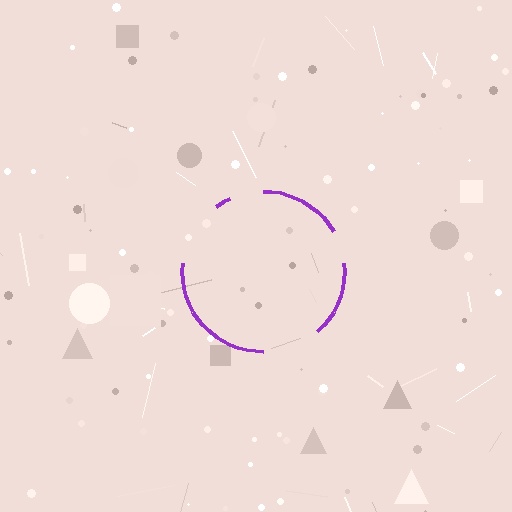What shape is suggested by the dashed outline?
The dashed outline suggests a circle.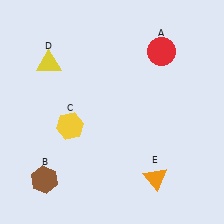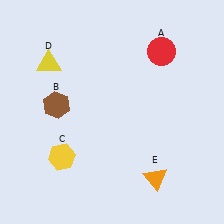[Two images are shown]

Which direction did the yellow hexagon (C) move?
The yellow hexagon (C) moved down.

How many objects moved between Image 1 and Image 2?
2 objects moved between the two images.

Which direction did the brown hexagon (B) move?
The brown hexagon (B) moved up.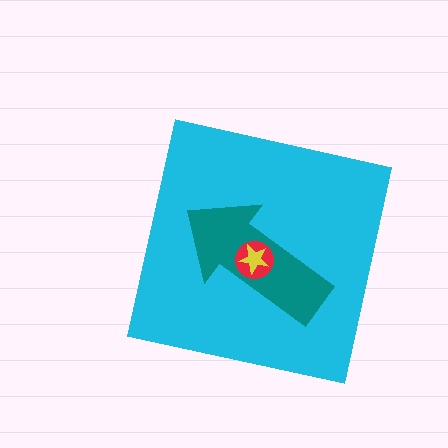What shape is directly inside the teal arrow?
The red circle.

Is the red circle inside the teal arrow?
Yes.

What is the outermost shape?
The cyan square.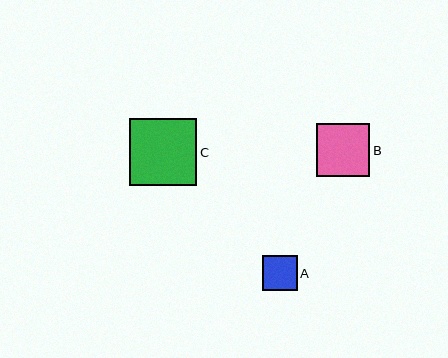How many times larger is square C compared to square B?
Square C is approximately 1.3 times the size of square B.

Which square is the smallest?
Square A is the smallest with a size of approximately 35 pixels.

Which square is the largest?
Square C is the largest with a size of approximately 67 pixels.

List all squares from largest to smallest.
From largest to smallest: C, B, A.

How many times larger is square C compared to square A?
Square C is approximately 1.9 times the size of square A.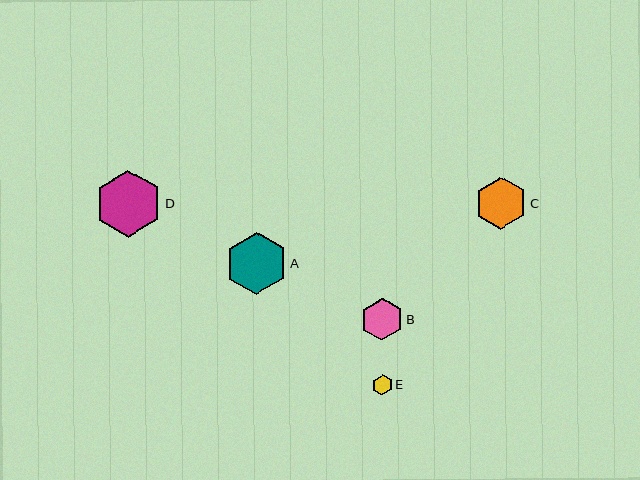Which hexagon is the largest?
Hexagon D is the largest with a size of approximately 67 pixels.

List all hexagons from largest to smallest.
From largest to smallest: D, A, C, B, E.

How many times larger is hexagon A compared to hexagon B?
Hexagon A is approximately 1.5 times the size of hexagon B.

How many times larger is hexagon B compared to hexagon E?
Hexagon B is approximately 2.0 times the size of hexagon E.